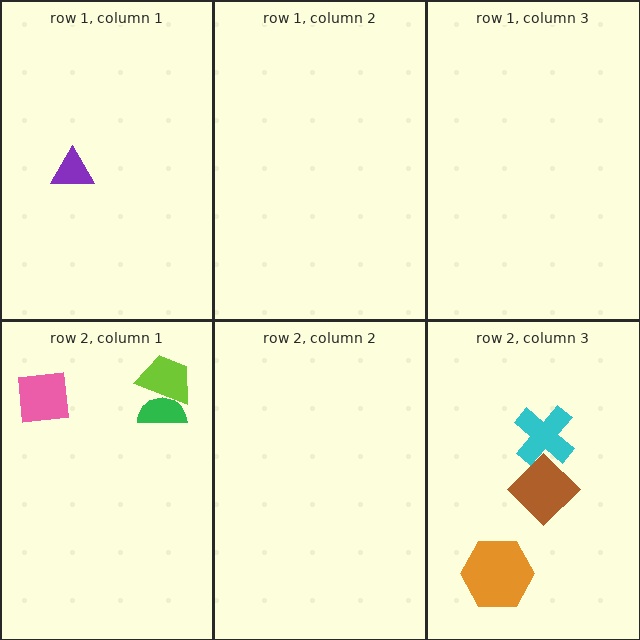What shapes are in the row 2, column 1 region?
The green semicircle, the pink square, the lime trapezoid.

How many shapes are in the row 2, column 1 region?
3.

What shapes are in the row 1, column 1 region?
The purple triangle.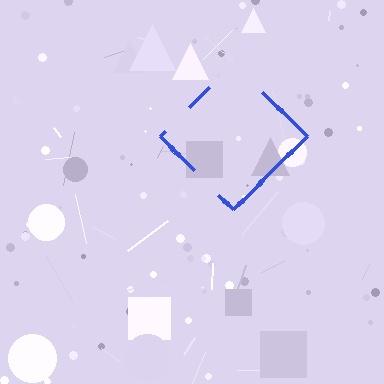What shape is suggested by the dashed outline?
The dashed outline suggests a diamond.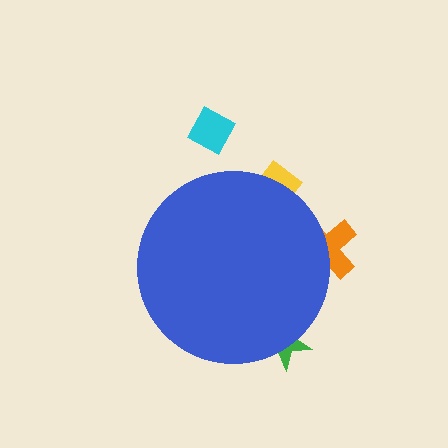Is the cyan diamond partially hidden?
No, the cyan diamond is fully visible.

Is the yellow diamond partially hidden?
Yes, the yellow diamond is partially hidden behind the blue circle.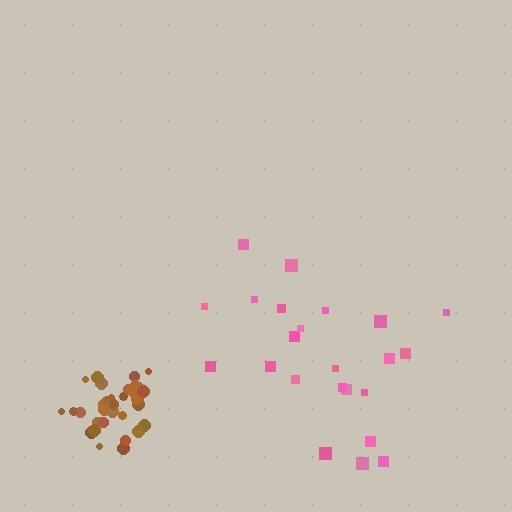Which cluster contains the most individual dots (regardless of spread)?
Brown (34).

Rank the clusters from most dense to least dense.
brown, pink.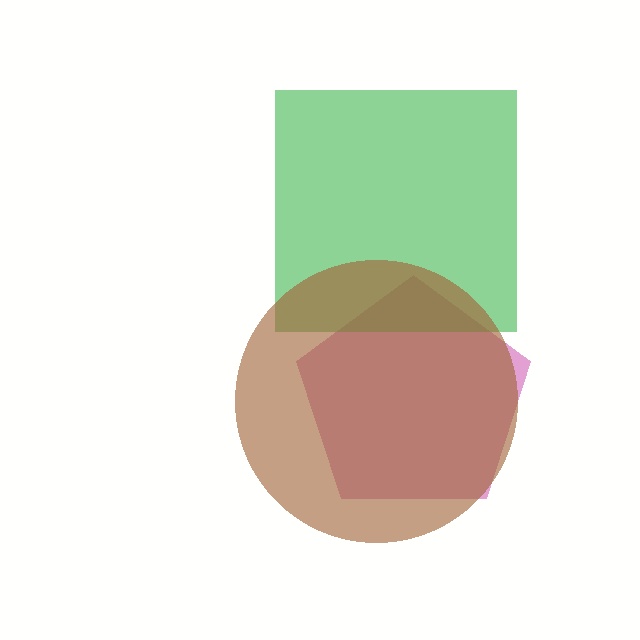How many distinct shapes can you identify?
There are 3 distinct shapes: a magenta pentagon, a green square, a brown circle.